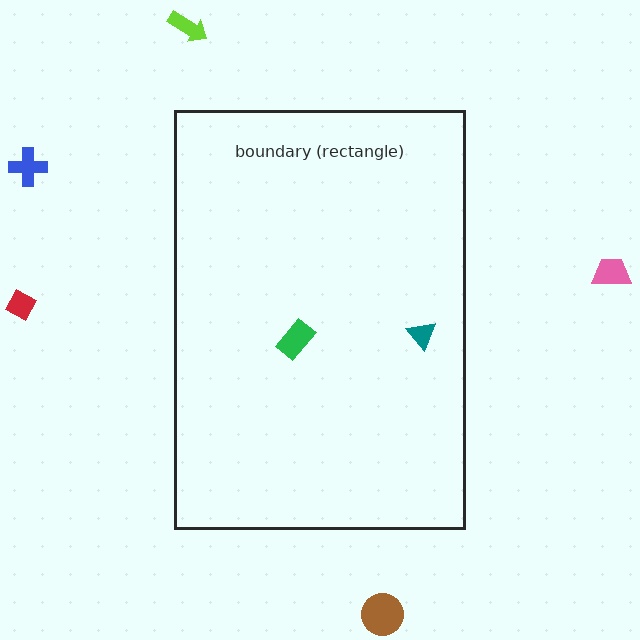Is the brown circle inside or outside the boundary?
Outside.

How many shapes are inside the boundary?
2 inside, 5 outside.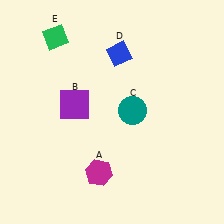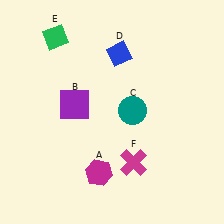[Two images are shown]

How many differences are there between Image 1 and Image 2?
There is 1 difference between the two images.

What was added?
A magenta cross (F) was added in Image 2.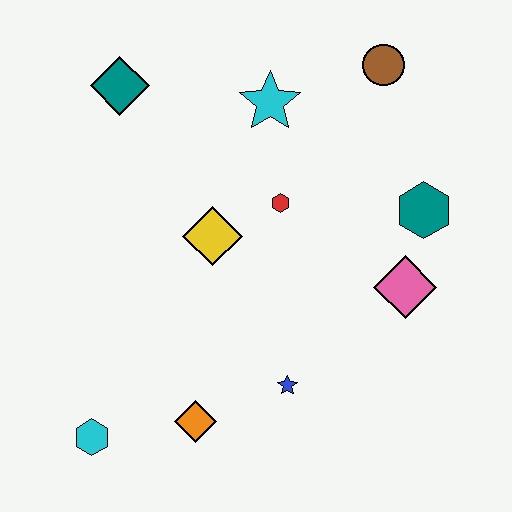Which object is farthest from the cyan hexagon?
The brown circle is farthest from the cyan hexagon.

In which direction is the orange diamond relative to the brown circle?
The orange diamond is below the brown circle.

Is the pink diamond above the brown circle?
No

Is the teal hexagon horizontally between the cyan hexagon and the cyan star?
No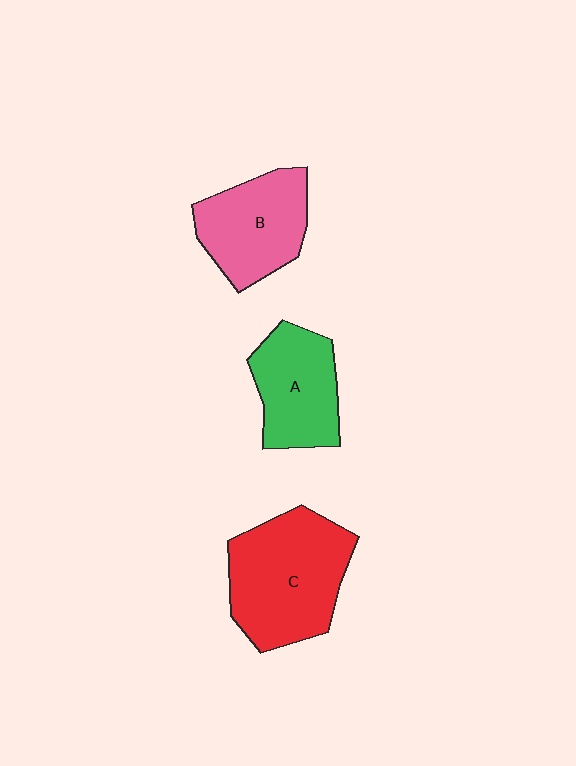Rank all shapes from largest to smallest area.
From largest to smallest: C (red), B (pink), A (green).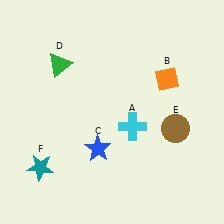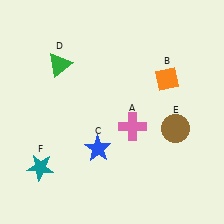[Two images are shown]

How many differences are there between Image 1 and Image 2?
There is 1 difference between the two images.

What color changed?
The cross (A) changed from cyan in Image 1 to pink in Image 2.